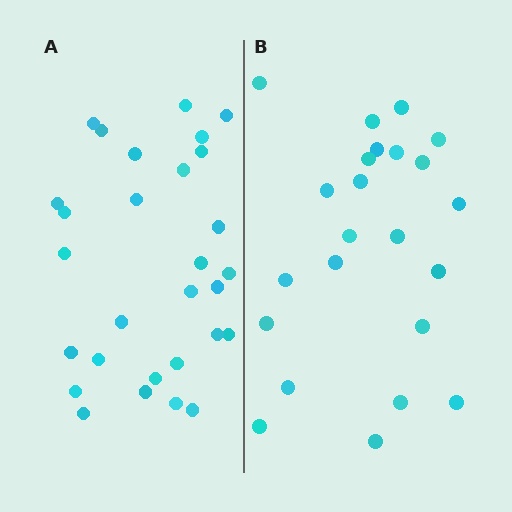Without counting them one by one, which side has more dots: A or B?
Region A (the left region) has more dots.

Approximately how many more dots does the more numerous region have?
Region A has about 6 more dots than region B.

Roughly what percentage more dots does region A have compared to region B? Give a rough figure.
About 25% more.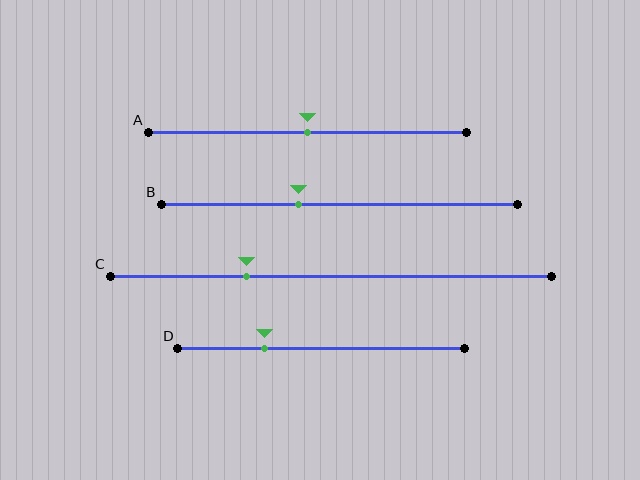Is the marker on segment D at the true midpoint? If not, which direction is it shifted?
No, the marker on segment D is shifted to the left by about 20% of the segment length.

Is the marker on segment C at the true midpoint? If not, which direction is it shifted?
No, the marker on segment C is shifted to the left by about 19% of the segment length.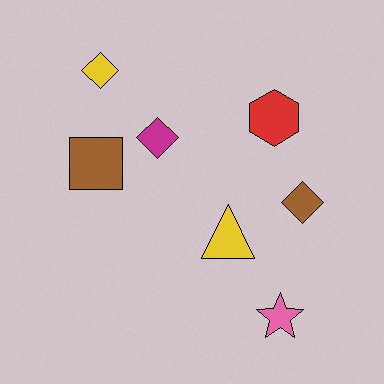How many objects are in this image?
There are 7 objects.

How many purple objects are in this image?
There are no purple objects.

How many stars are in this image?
There is 1 star.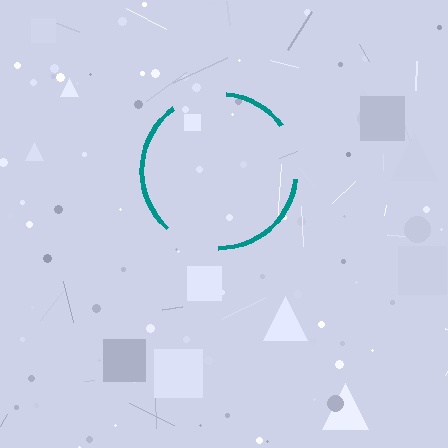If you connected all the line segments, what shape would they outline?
They would outline a circle.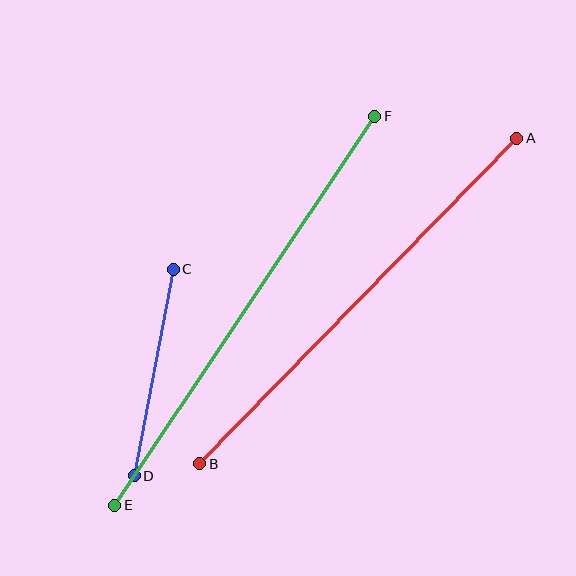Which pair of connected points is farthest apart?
Points E and F are farthest apart.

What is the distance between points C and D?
The distance is approximately 210 pixels.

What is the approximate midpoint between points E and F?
The midpoint is at approximately (245, 311) pixels.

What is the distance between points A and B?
The distance is approximately 454 pixels.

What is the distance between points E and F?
The distance is approximately 468 pixels.